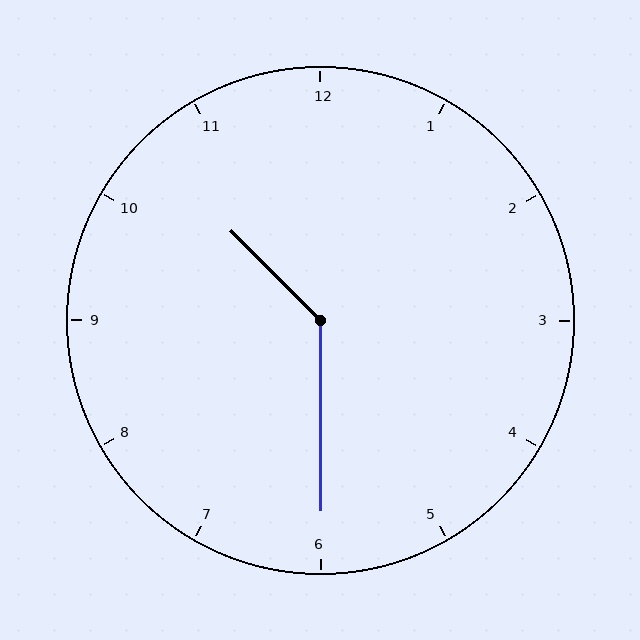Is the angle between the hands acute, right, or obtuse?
It is obtuse.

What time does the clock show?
10:30.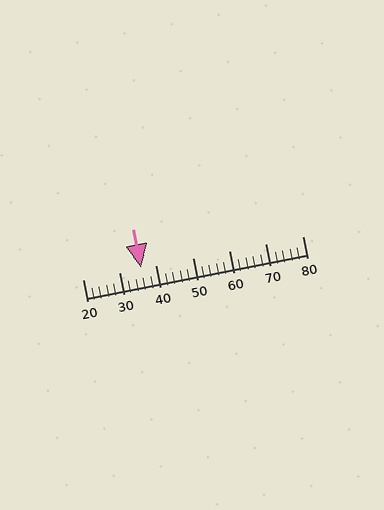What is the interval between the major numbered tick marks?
The major tick marks are spaced 10 units apart.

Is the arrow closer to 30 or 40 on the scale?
The arrow is closer to 40.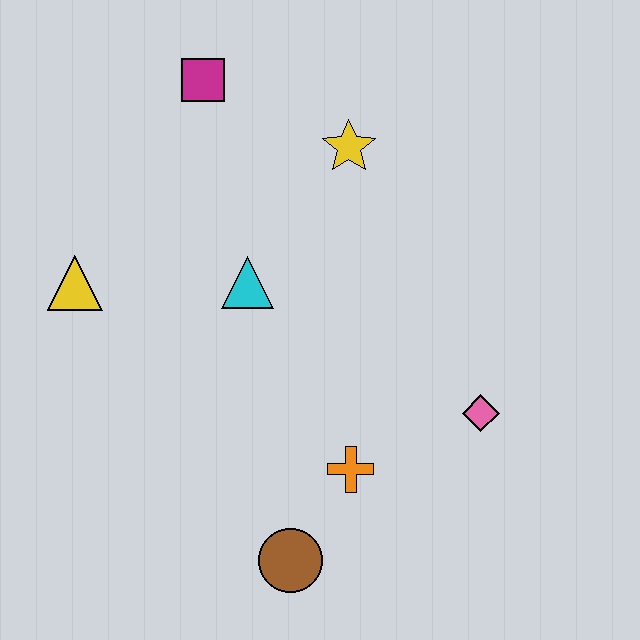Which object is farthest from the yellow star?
The brown circle is farthest from the yellow star.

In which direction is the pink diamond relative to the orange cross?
The pink diamond is to the right of the orange cross.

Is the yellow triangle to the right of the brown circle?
No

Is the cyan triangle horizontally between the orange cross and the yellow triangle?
Yes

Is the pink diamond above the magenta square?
No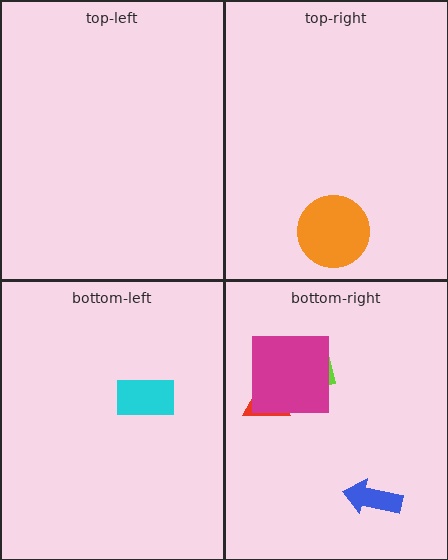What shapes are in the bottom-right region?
The red triangle, the blue arrow, the lime square, the magenta square.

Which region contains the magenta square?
The bottom-right region.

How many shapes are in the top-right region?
1.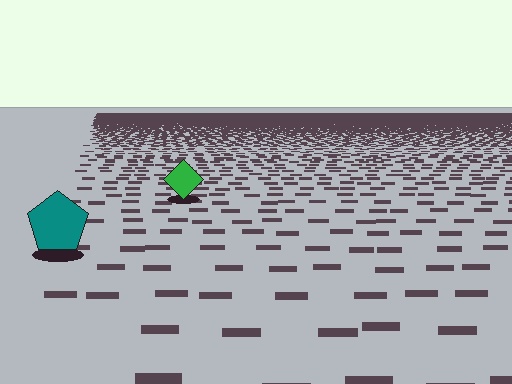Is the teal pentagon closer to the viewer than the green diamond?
Yes. The teal pentagon is closer — you can tell from the texture gradient: the ground texture is coarser near it.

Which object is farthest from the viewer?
The green diamond is farthest from the viewer. It appears smaller and the ground texture around it is denser.